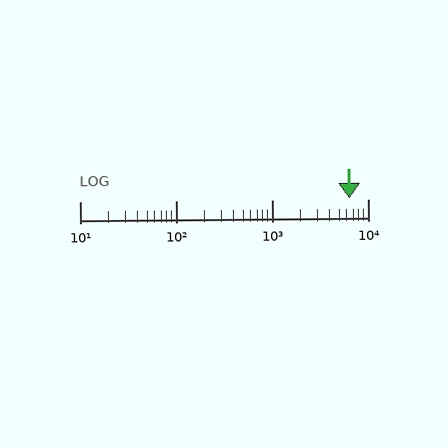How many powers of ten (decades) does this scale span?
The scale spans 3 decades, from 10 to 10000.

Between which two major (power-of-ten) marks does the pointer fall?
The pointer is between 1000 and 10000.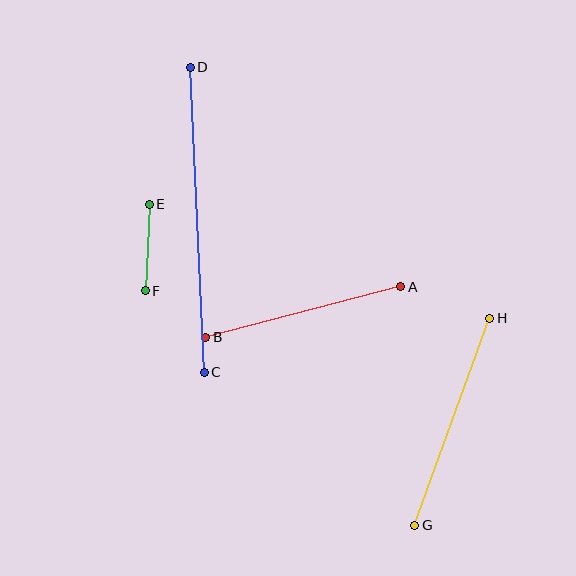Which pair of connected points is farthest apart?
Points C and D are farthest apart.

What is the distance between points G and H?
The distance is approximately 220 pixels.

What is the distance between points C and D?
The distance is approximately 305 pixels.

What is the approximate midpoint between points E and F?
The midpoint is at approximately (147, 247) pixels.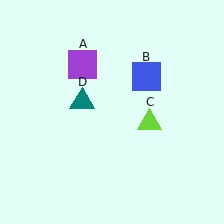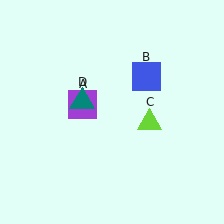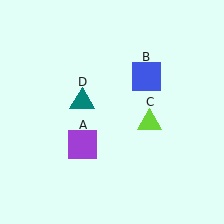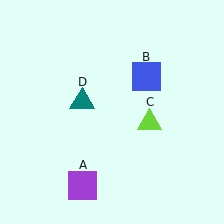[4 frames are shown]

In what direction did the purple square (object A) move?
The purple square (object A) moved down.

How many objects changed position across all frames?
1 object changed position: purple square (object A).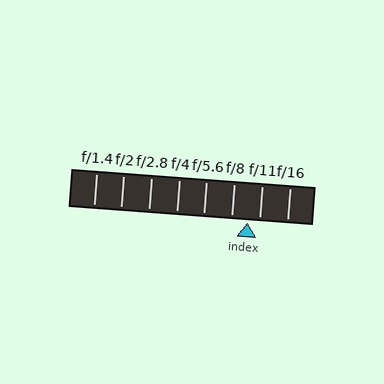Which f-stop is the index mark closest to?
The index mark is closest to f/11.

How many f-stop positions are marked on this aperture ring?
There are 8 f-stop positions marked.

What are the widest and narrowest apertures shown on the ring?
The widest aperture shown is f/1.4 and the narrowest is f/16.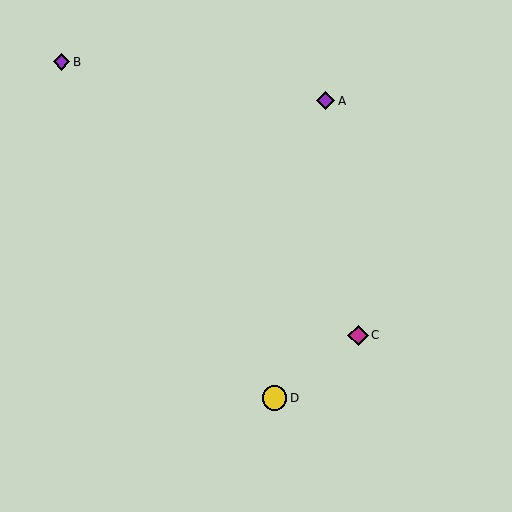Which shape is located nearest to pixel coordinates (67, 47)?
The purple diamond (labeled B) at (62, 62) is nearest to that location.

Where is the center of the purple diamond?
The center of the purple diamond is at (326, 101).